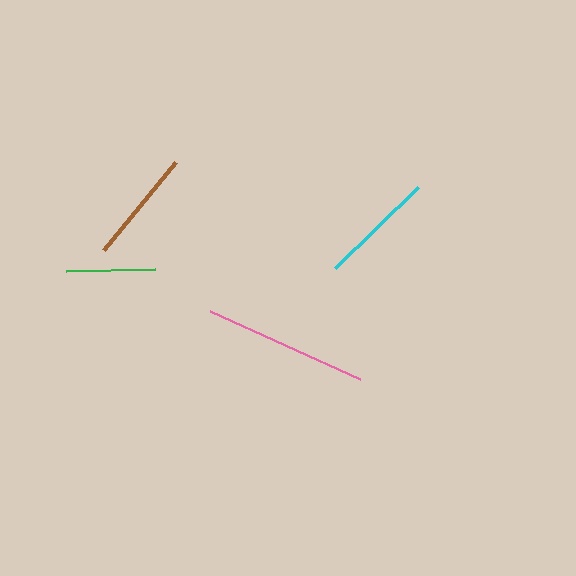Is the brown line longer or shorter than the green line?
The brown line is longer than the green line.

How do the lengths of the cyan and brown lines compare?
The cyan and brown lines are approximately the same length.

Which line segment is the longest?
The pink line is the longest at approximately 164 pixels.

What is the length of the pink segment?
The pink segment is approximately 164 pixels long.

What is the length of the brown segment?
The brown segment is approximately 113 pixels long.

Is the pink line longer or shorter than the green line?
The pink line is longer than the green line.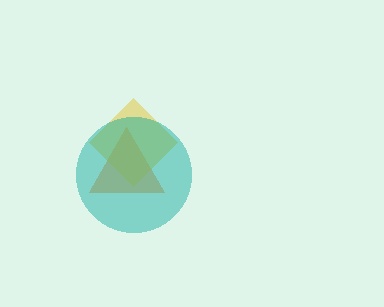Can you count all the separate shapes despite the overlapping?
Yes, there are 3 separate shapes.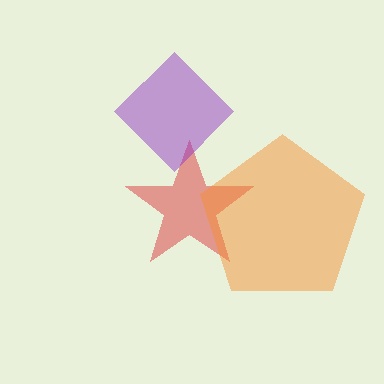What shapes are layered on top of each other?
The layered shapes are: a red star, an orange pentagon, a purple diamond.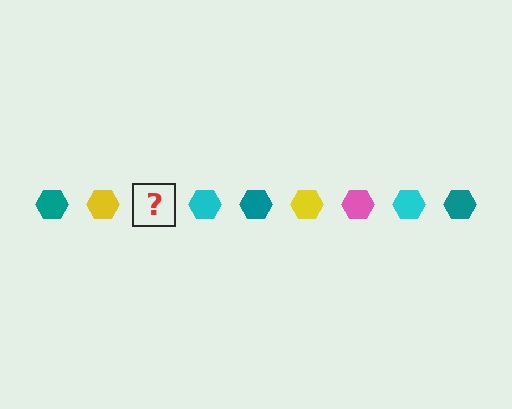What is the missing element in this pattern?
The missing element is a pink hexagon.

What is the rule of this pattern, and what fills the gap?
The rule is that the pattern cycles through teal, yellow, pink, cyan hexagons. The gap should be filled with a pink hexagon.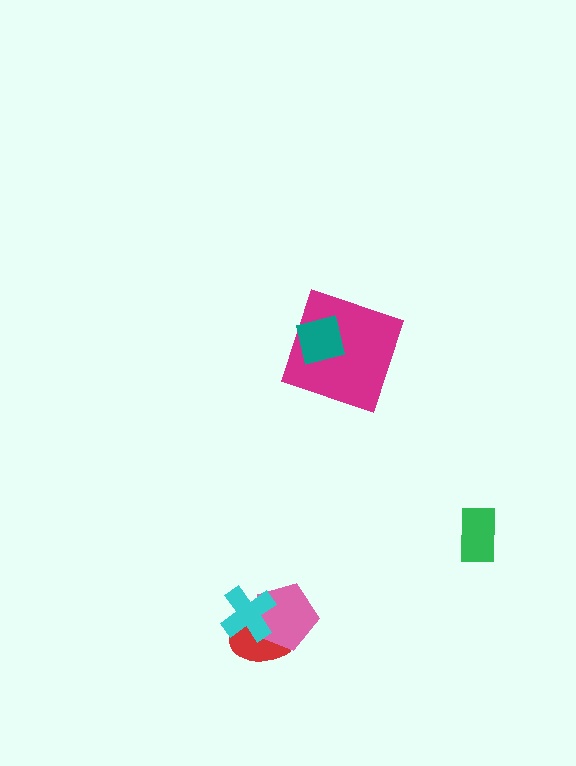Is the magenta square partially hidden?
Yes, it is partially covered by another shape.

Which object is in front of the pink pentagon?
The cyan cross is in front of the pink pentagon.